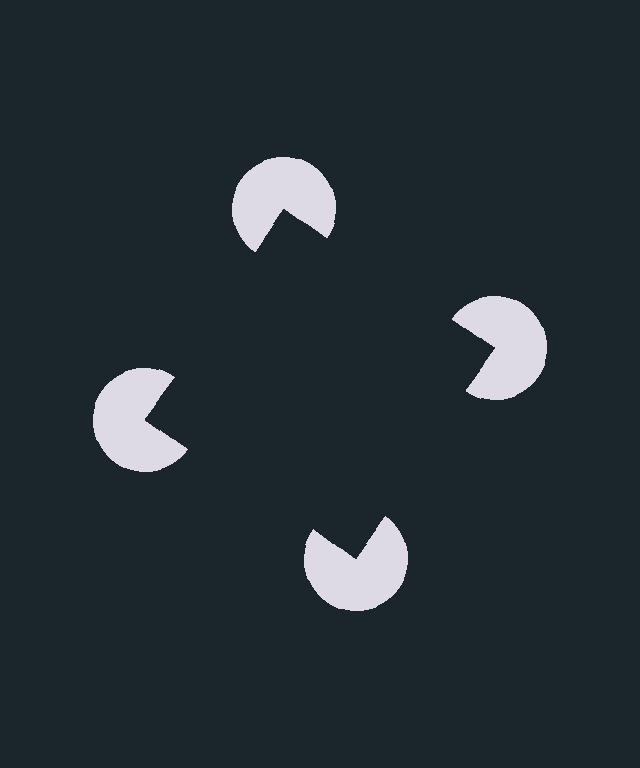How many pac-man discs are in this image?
There are 4 — one at each vertex of the illusory square.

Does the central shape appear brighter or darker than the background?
It typically appears slightly darker than the background, even though no actual brightness change is drawn.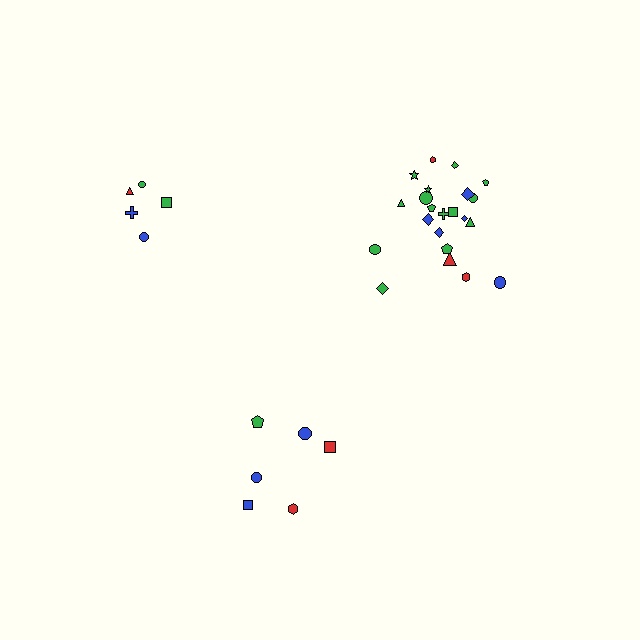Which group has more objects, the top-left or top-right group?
The top-right group.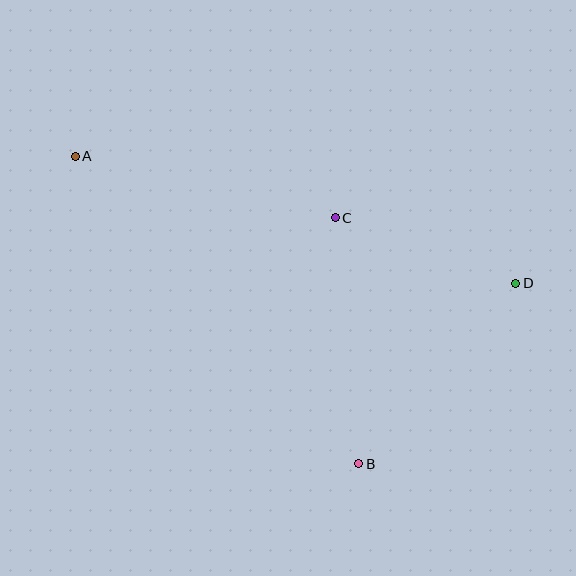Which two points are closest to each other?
Points C and D are closest to each other.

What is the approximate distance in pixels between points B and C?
The distance between B and C is approximately 247 pixels.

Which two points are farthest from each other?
Points A and D are farthest from each other.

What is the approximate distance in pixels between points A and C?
The distance between A and C is approximately 267 pixels.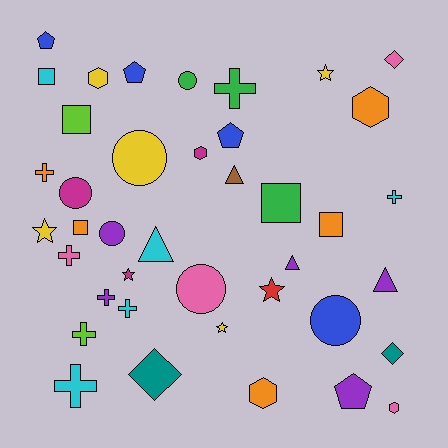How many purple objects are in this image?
There are 5 purple objects.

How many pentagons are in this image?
There are 4 pentagons.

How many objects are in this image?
There are 40 objects.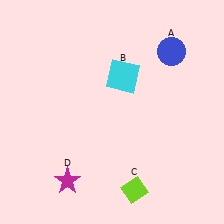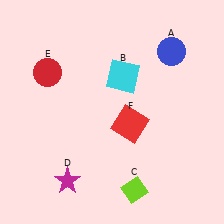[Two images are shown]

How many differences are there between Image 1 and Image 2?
There are 2 differences between the two images.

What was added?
A red circle (E), a red square (F) were added in Image 2.